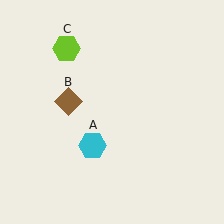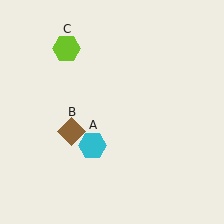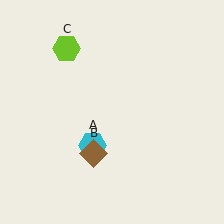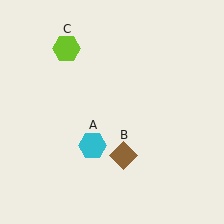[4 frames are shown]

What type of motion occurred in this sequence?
The brown diamond (object B) rotated counterclockwise around the center of the scene.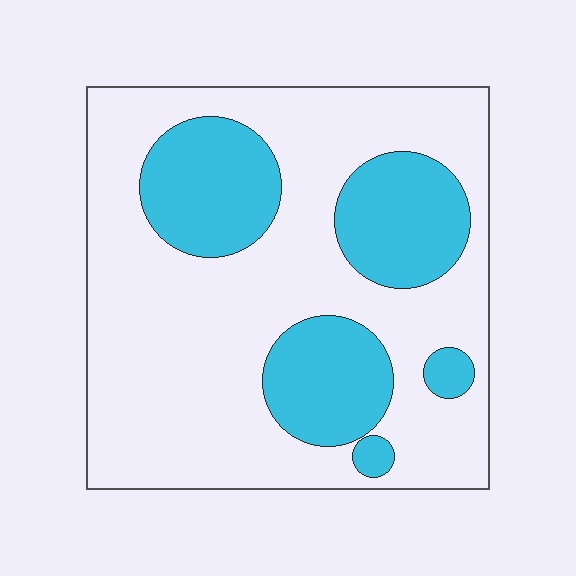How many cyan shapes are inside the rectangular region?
5.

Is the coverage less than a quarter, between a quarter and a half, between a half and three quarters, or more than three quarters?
Between a quarter and a half.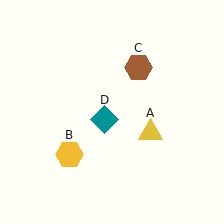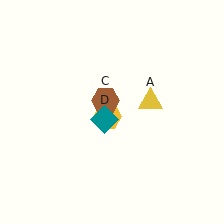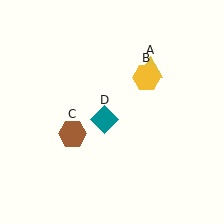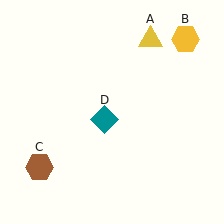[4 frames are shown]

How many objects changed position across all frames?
3 objects changed position: yellow triangle (object A), yellow hexagon (object B), brown hexagon (object C).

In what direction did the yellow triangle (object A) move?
The yellow triangle (object A) moved up.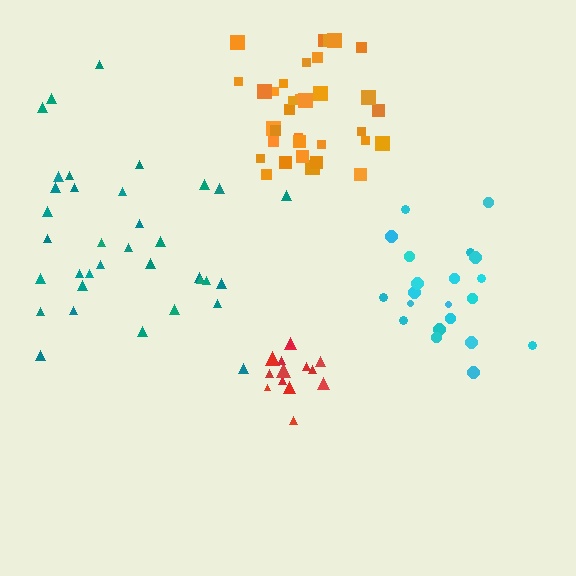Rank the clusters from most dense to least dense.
red, orange, cyan, teal.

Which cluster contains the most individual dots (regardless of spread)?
Teal (35).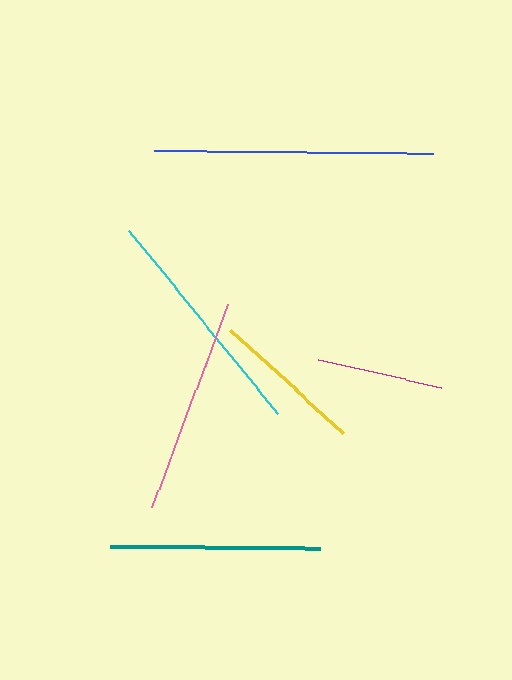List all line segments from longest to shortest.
From longest to shortest: blue, cyan, pink, teal, yellow, magenta.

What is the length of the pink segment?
The pink segment is approximately 218 pixels long.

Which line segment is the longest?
The blue line is the longest at approximately 279 pixels.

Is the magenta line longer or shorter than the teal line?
The teal line is longer than the magenta line.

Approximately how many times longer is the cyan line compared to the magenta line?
The cyan line is approximately 1.9 times the length of the magenta line.